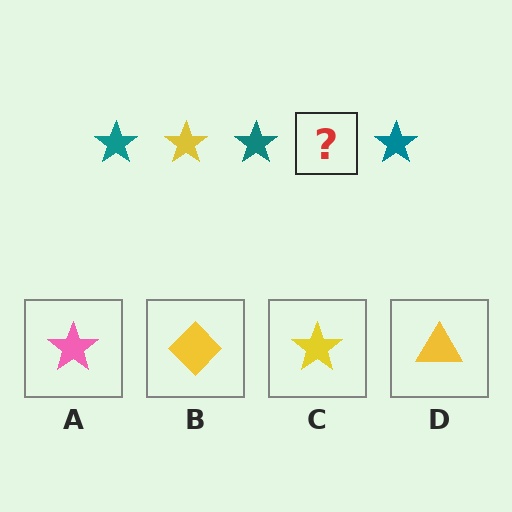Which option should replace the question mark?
Option C.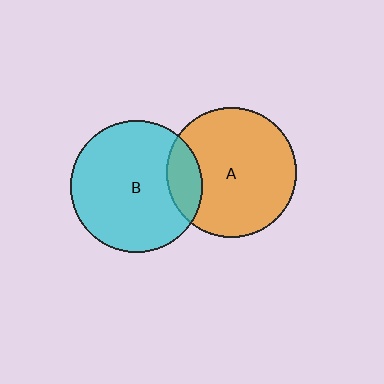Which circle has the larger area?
Circle B (cyan).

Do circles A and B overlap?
Yes.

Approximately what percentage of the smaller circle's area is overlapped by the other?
Approximately 15%.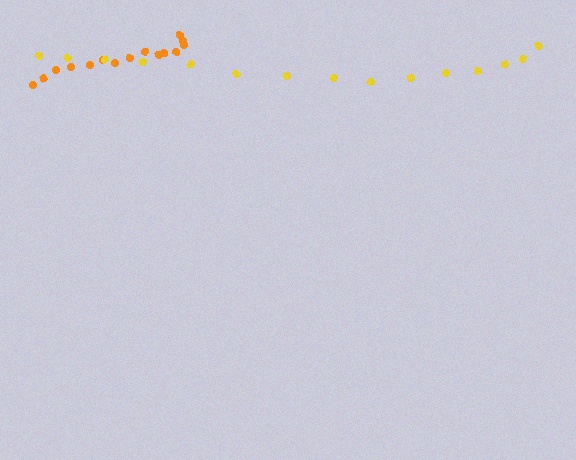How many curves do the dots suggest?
There are 2 distinct paths.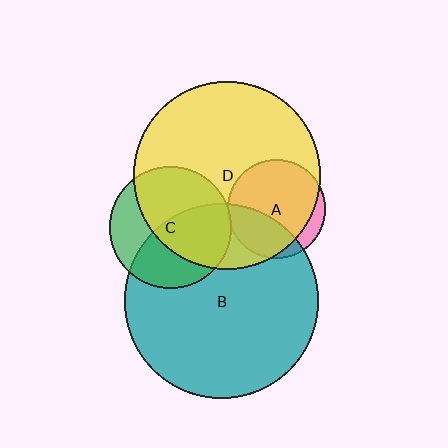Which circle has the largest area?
Circle B (teal).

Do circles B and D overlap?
Yes.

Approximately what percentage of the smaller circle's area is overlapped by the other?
Approximately 25%.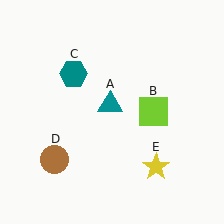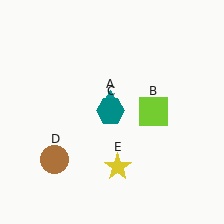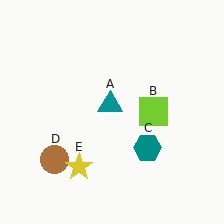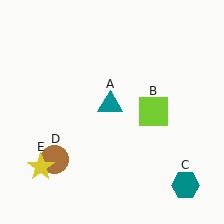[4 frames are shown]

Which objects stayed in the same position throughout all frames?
Teal triangle (object A) and lime square (object B) and brown circle (object D) remained stationary.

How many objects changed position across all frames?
2 objects changed position: teal hexagon (object C), yellow star (object E).